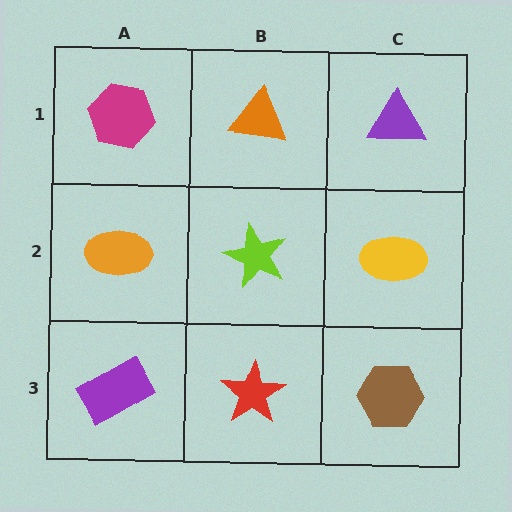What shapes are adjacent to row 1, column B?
A lime star (row 2, column B), a magenta hexagon (row 1, column A), a purple triangle (row 1, column C).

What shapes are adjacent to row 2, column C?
A purple triangle (row 1, column C), a brown hexagon (row 3, column C), a lime star (row 2, column B).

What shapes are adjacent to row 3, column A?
An orange ellipse (row 2, column A), a red star (row 3, column B).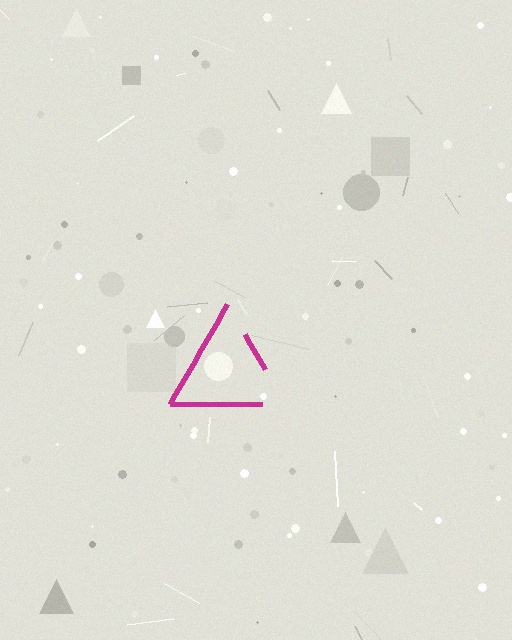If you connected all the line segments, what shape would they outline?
They would outline a triangle.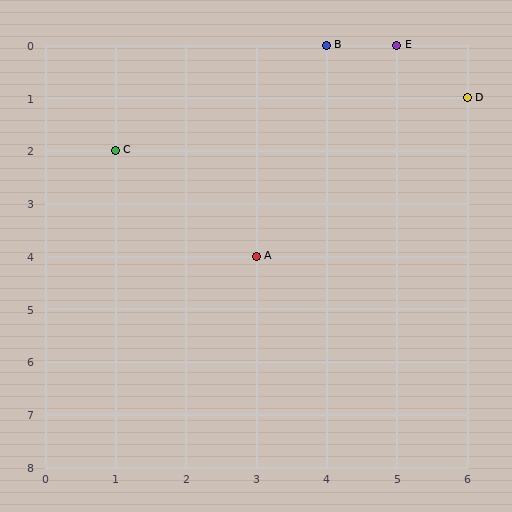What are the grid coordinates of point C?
Point C is at grid coordinates (1, 2).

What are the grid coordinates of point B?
Point B is at grid coordinates (4, 0).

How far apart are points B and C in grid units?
Points B and C are 3 columns and 2 rows apart (about 3.6 grid units diagonally).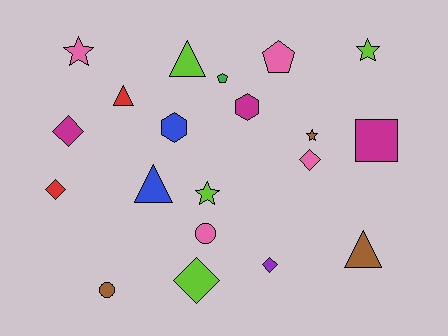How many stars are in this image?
There are 4 stars.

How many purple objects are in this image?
There is 1 purple object.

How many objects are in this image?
There are 20 objects.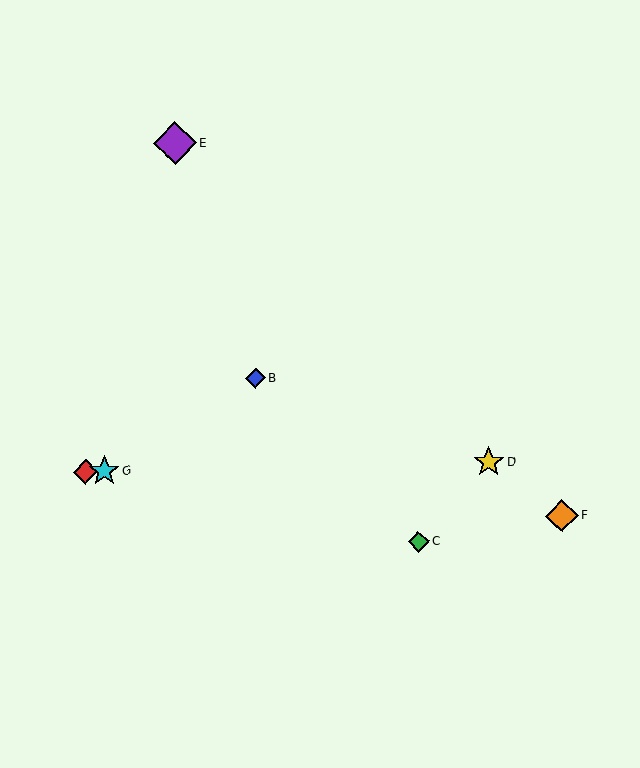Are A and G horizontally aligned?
Yes, both are at y≈472.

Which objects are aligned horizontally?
Objects A, D, G are aligned horizontally.